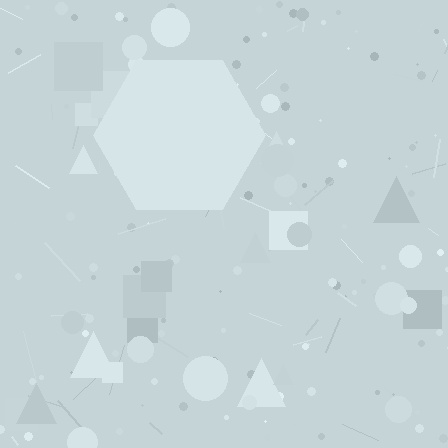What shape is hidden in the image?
A hexagon is hidden in the image.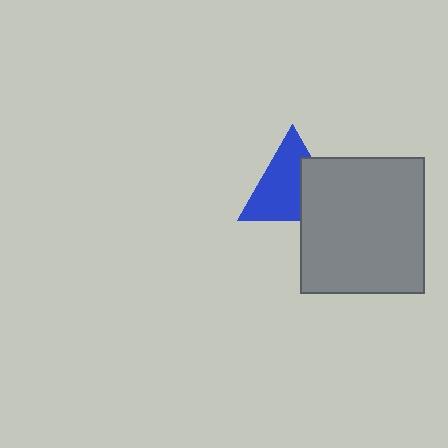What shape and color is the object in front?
The object in front is a gray rectangle.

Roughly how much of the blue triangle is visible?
About half of it is visible (roughly 64%).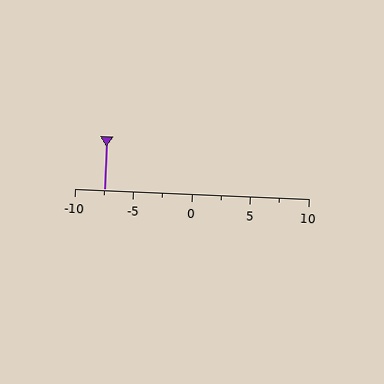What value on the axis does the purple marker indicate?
The marker indicates approximately -7.5.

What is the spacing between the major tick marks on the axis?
The major ticks are spaced 5 apart.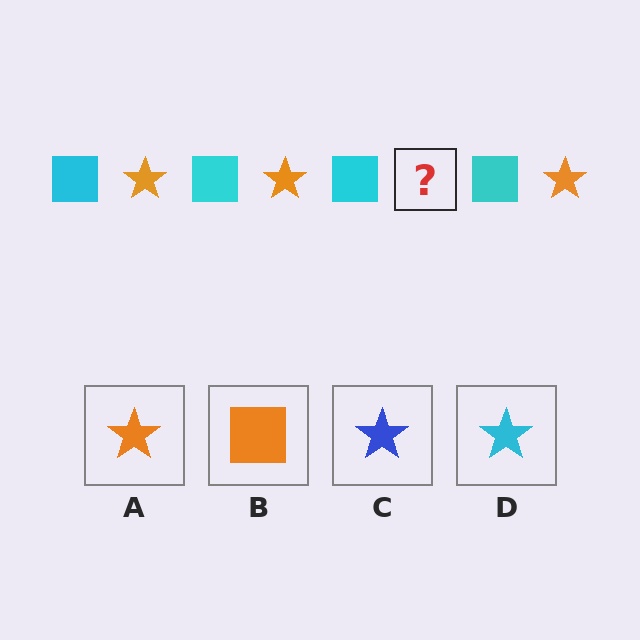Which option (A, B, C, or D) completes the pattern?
A.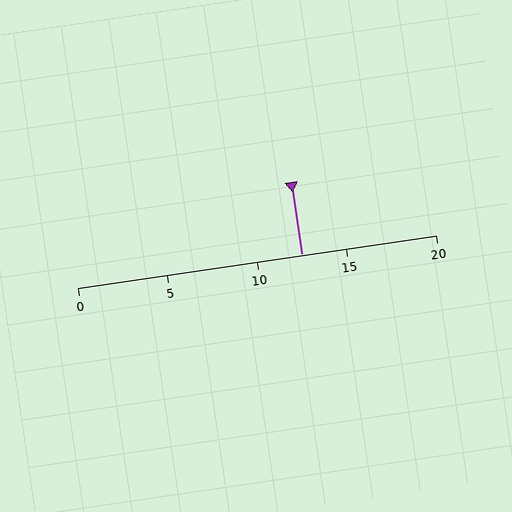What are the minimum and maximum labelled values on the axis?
The axis runs from 0 to 20.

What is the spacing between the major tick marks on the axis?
The major ticks are spaced 5 apart.